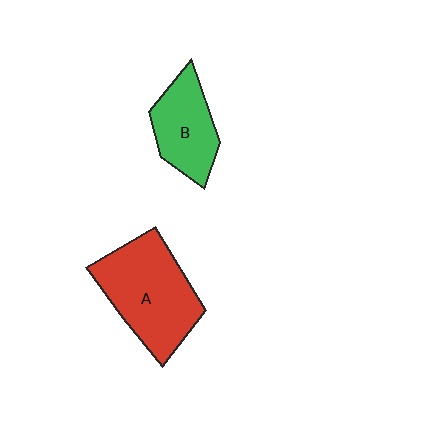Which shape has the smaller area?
Shape B (green).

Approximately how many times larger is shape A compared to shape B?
Approximately 1.6 times.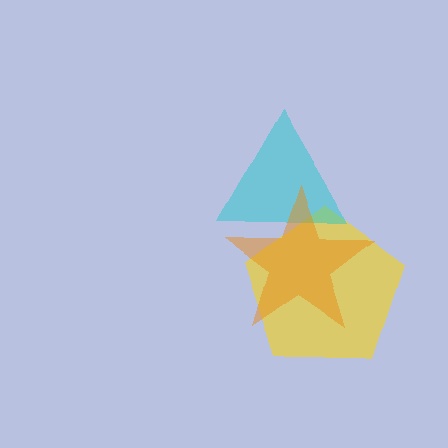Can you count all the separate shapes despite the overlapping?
Yes, there are 3 separate shapes.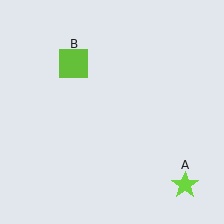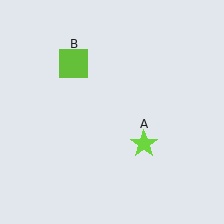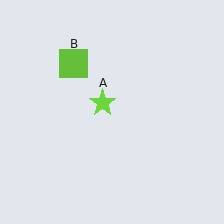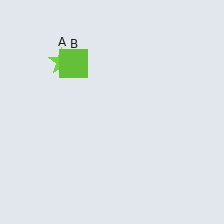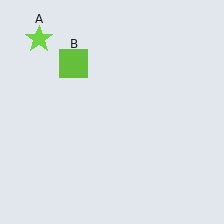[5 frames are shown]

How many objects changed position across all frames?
1 object changed position: lime star (object A).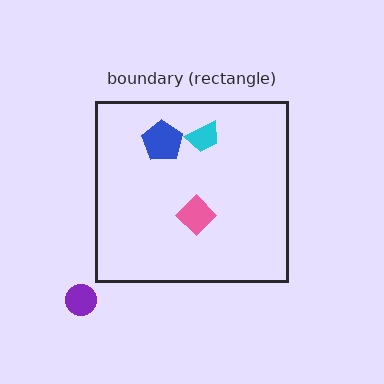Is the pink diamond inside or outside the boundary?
Inside.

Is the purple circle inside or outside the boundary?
Outside.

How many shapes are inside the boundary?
3 inside, 1 outside.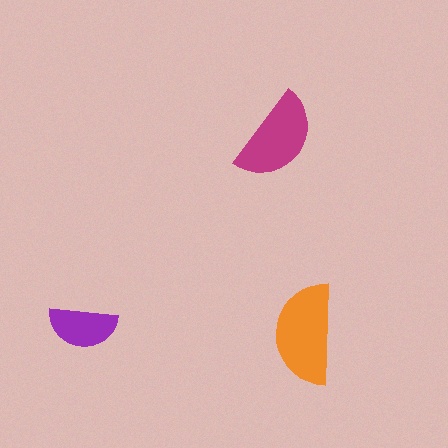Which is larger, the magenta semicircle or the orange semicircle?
The orange one.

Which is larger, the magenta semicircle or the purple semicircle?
The magenta one.